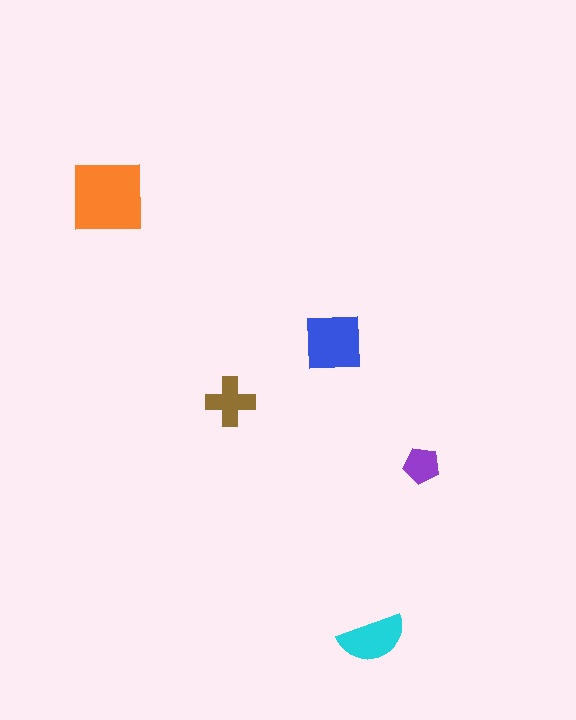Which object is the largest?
The orange square.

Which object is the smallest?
The purple pentagon.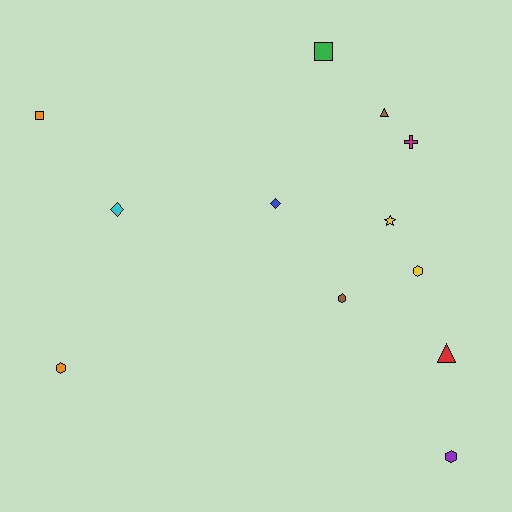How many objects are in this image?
There are 12 objects.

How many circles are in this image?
There are no circles.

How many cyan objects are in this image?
There is 1 cyan object.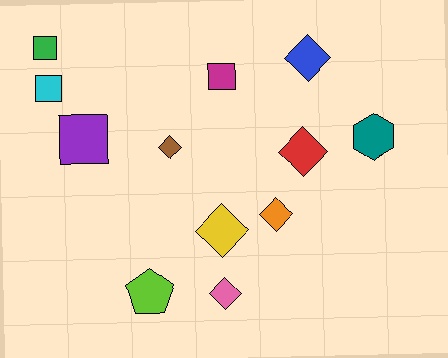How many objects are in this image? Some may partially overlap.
There are 12 objects.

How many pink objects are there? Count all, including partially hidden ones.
There is 1 pink object.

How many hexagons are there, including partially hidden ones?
There is 1 hexagon.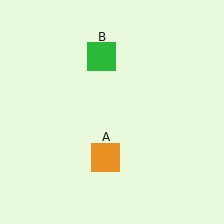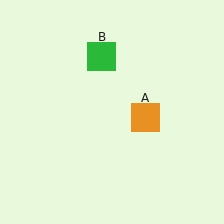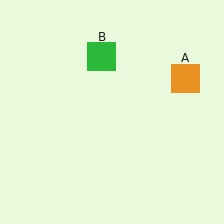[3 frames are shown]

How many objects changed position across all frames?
1 object changed position: orange square (object A).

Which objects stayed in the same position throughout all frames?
Green square (object B) remained stationary.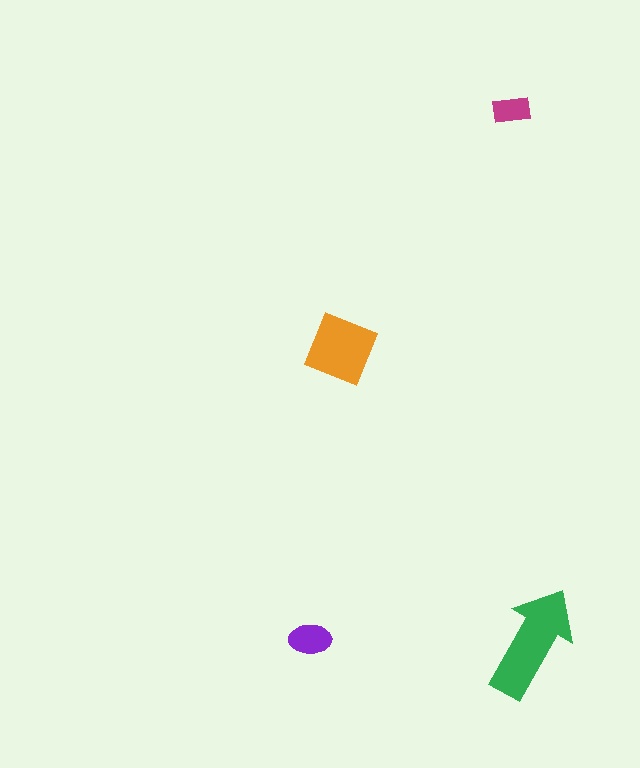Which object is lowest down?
The green arrow is bottommost.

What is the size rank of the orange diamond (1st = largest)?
2nd.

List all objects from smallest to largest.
The magenta rectangle, the purple ellipse, the orange diamond, the green arrow.